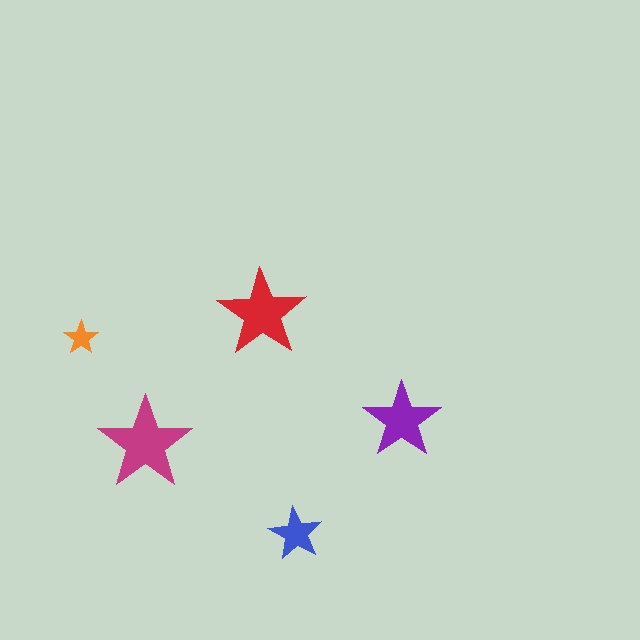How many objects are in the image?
There are 5 objects in the image.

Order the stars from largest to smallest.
the magenta one, the red one, the purple one, the blue one, the orange one.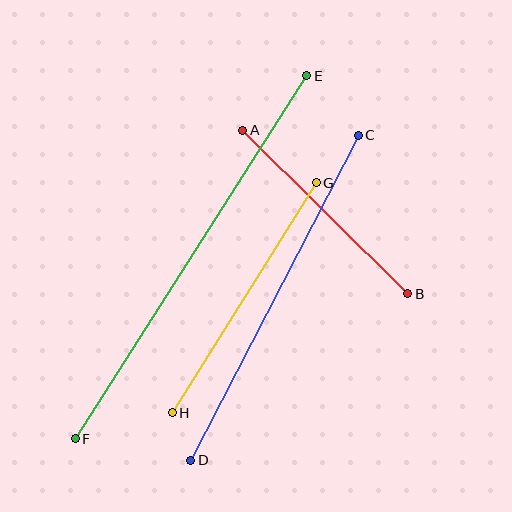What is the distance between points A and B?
The distance is approximately 233 pixels.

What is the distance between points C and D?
The distance is approximately 366 pixels.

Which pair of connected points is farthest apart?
Points E and F are farthest apart.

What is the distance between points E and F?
The distance is approximately 430 pixels.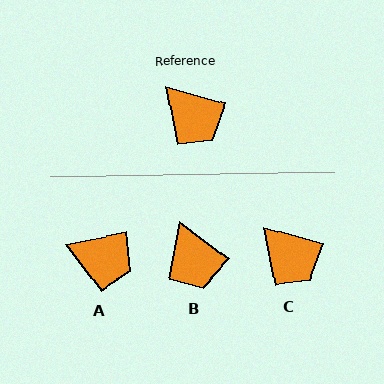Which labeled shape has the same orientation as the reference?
C.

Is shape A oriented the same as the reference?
No, it is off by about 26 degrees.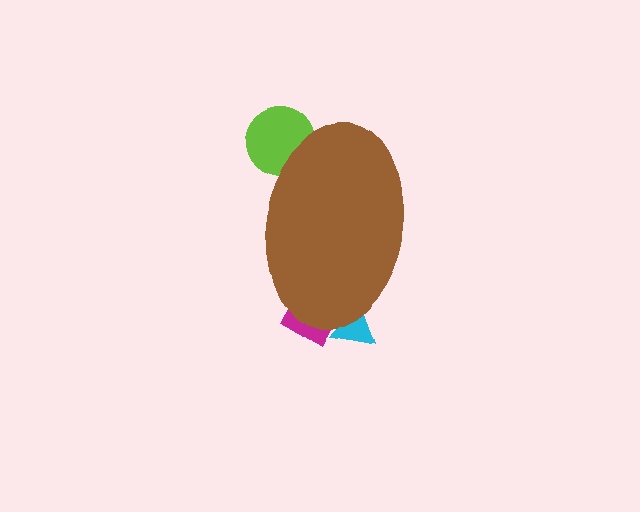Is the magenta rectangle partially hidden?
Yes, the magenta rectangle is partially hidden behind the brown ellipse.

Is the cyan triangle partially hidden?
Yes, the cyan triangle is partially hidden behind the brown ellipse.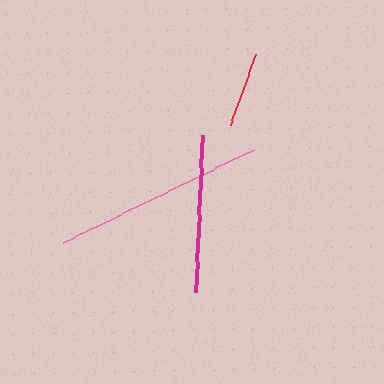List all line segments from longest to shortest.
From longest to shortest: pink, magenta, red.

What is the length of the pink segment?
The pink segment is approximately 212 pixels long.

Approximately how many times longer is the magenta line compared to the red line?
The magenta line is approximately 2.1 times the length of the red line.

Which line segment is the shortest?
The red line is the shortest at approximately 76 pixels.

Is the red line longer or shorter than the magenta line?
The magenta line is longer than the red line.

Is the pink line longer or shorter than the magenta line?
The pink line is longer than the magenta line.